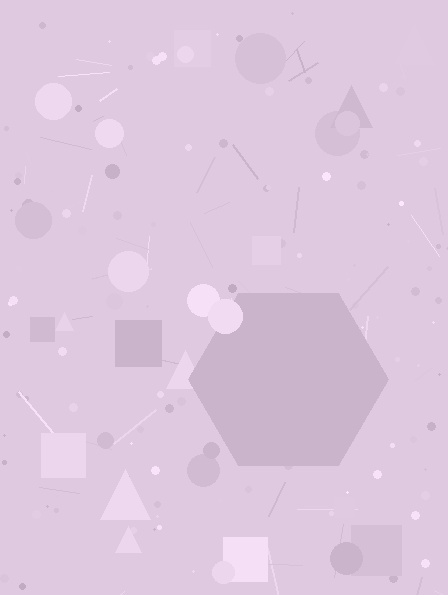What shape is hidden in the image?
A hexagon is hidden in the image.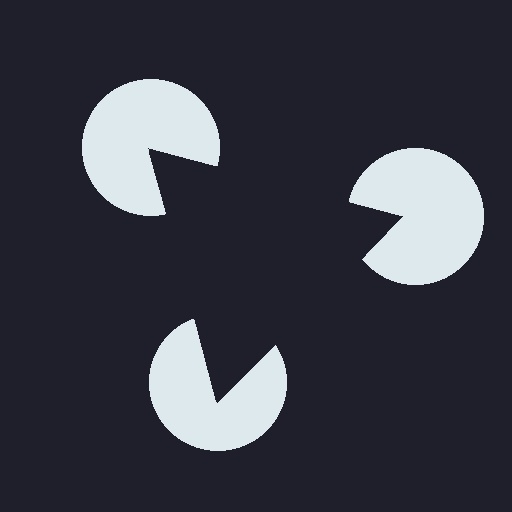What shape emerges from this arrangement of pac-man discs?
An illusory triangle — its edges are inferred from the aligned wedge cuts in the pac-man discs, not physically drawn.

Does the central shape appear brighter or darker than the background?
It typically appears slightly darker than the background, even though no actual brightness change is drawn.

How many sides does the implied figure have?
3 sides.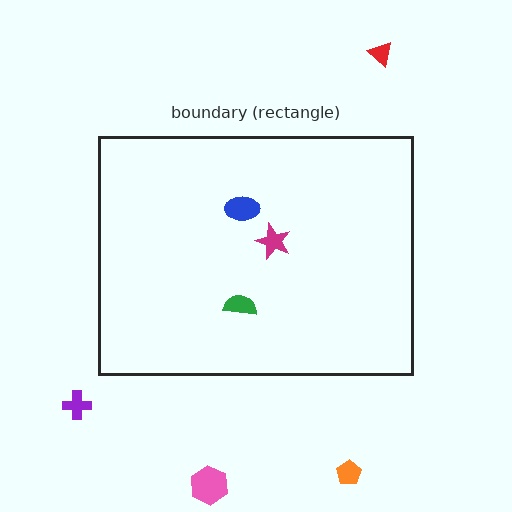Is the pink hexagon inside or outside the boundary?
Outside.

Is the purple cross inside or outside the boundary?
Outside.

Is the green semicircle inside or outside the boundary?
Inside.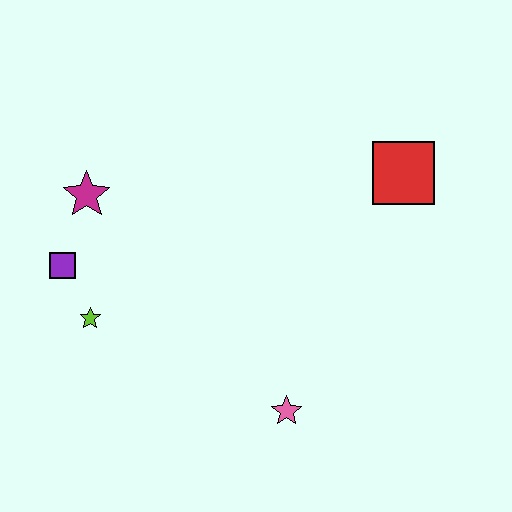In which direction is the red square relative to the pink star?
The red square is above the pink star.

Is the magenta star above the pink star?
Yes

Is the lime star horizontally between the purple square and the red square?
Yes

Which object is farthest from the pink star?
The magenta star is farthest from the pink star.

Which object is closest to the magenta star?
The purple square is closest to the magenta star.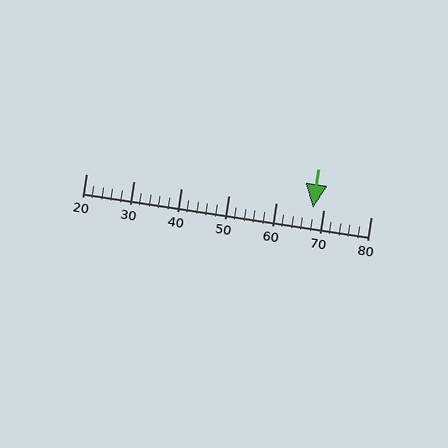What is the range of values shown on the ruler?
The ruler shows values from 20 to 80.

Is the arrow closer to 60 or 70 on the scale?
The arrow is closer to 70.